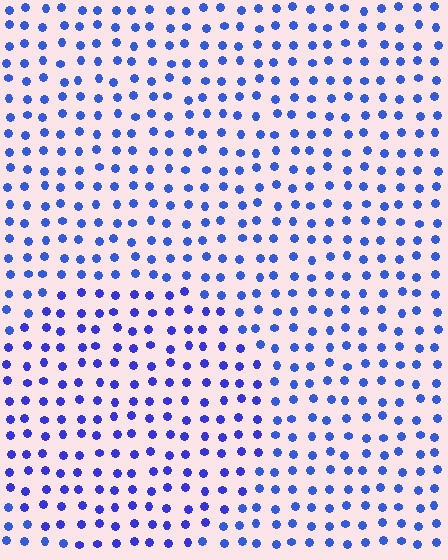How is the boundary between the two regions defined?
The boundary is defined purely by a slight shift in hue (about 15 degrees). Spacing, size, and orientation are identical on both sides.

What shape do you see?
I see a circle.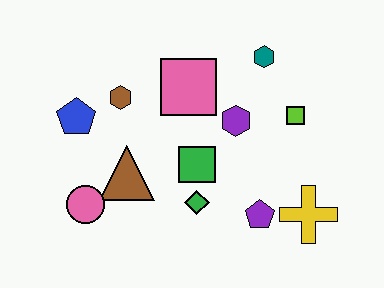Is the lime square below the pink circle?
No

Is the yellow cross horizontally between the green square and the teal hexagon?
No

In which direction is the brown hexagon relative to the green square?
The brown hexagon is to the left of the green square.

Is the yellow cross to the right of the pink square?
Yes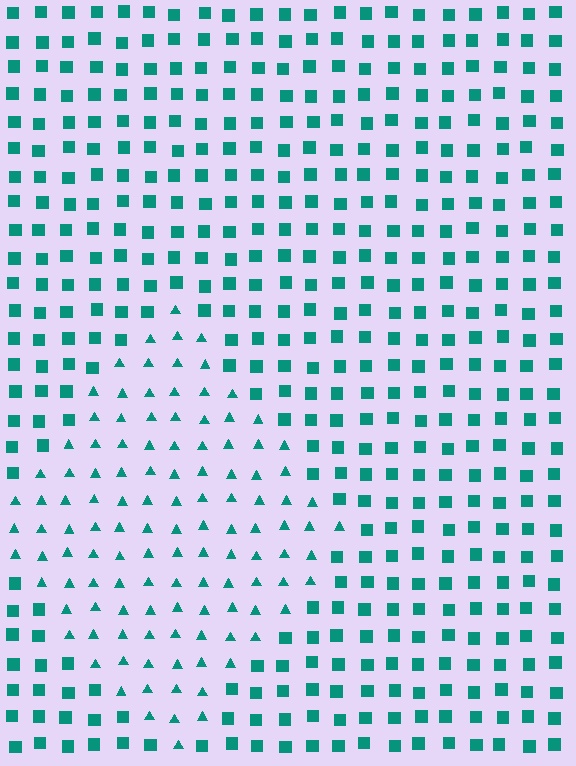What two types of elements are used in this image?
The image uses triangles inside the diamond region and squares outside it.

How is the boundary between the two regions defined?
The boundary is defined by a change in element shape: triangles inside vs. squares outside. All elements share the same color and spacing.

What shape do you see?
I see a diamond.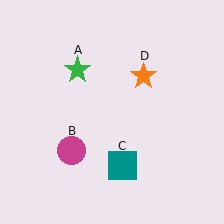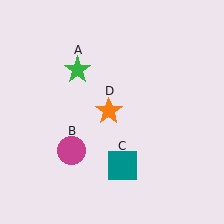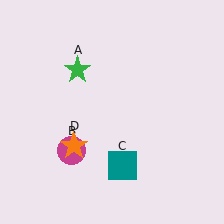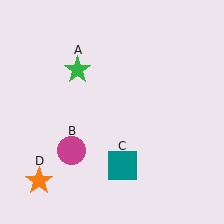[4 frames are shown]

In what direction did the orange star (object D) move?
The orange star (object D) moved down and to the left.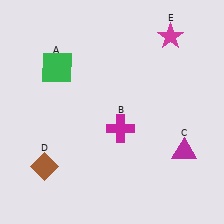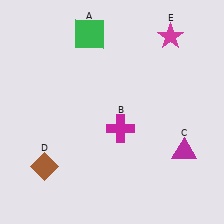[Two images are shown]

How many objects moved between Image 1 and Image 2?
1 object moved between the two images.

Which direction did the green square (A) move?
The green square (A) moved up.